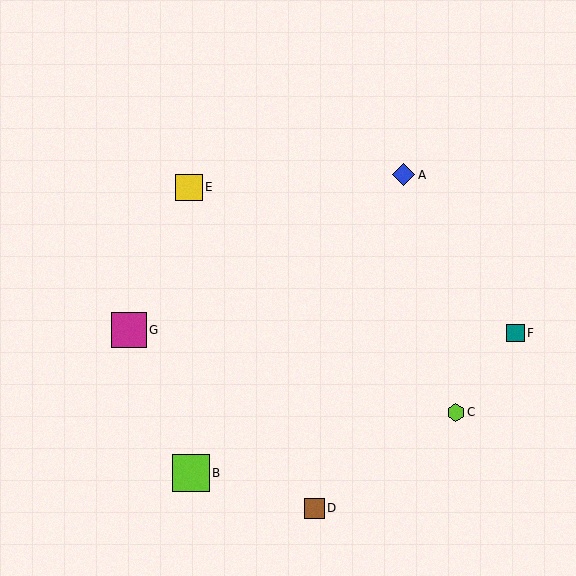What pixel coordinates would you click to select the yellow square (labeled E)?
Click at (189, 187) to select the yellow square E.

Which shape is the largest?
The lime square (labeled B) is the largest.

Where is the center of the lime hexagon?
The center of the lime hexagon is at (456, 412).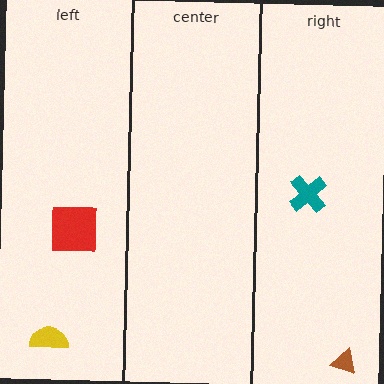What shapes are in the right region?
The teal cross, the brown triangle.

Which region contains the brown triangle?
The right region.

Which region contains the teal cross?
The right region.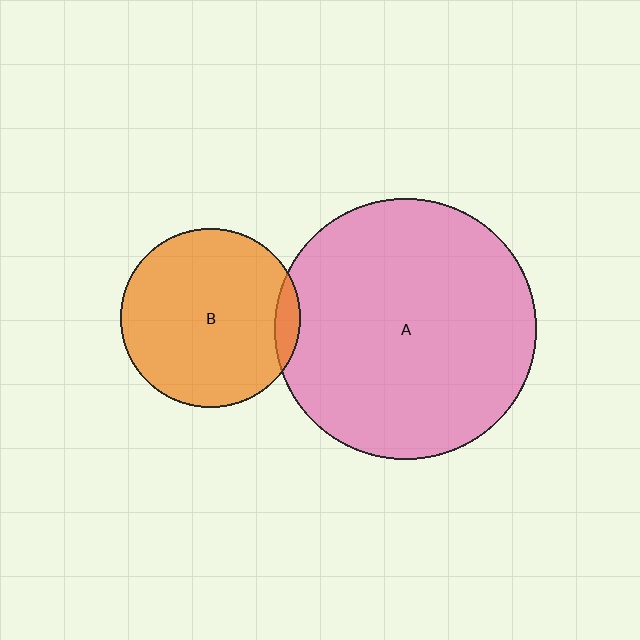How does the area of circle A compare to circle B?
Approximately 2.1 times.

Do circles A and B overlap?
Yes.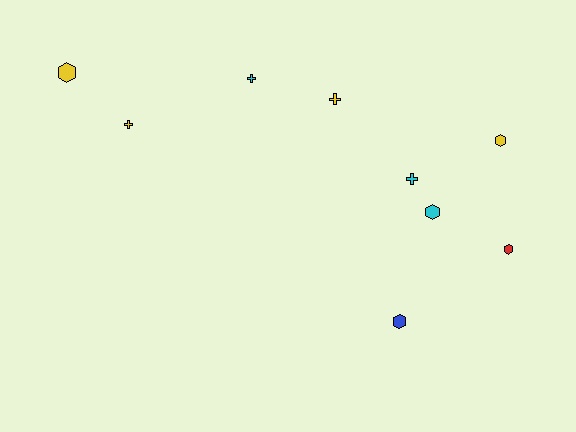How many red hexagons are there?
There is 1 red hexagon.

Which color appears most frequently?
Yellow, with 4 objects.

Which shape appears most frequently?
Hexagon, with 5 objects.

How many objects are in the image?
There are 9 objects.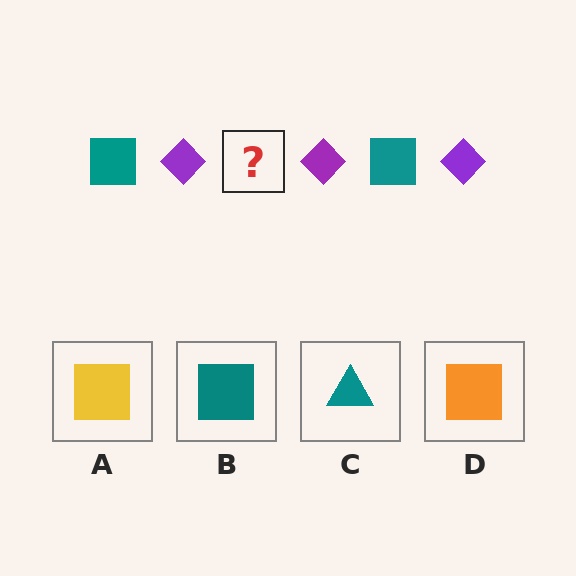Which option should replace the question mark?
Option B.